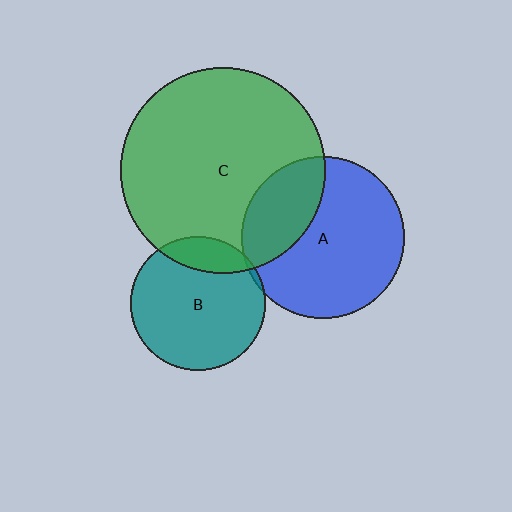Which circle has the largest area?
Circle C (green).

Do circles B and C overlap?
Yes.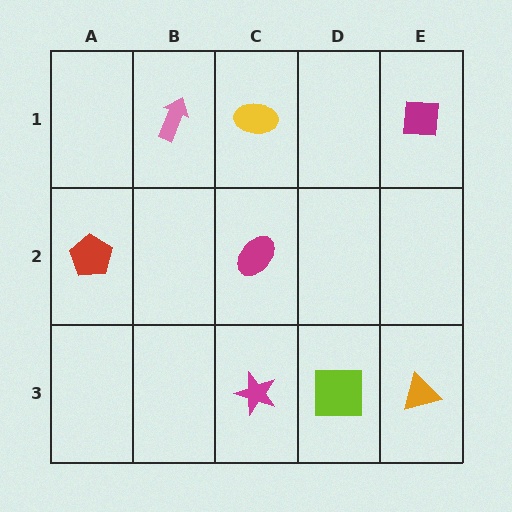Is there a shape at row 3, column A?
No, that cell is empty.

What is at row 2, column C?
A magenta ellipse.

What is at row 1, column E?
A magenta square.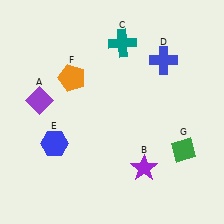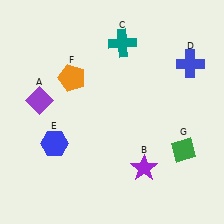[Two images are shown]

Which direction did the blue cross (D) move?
The blue cross (D) moved right.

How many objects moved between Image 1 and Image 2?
1 object moved between the two images.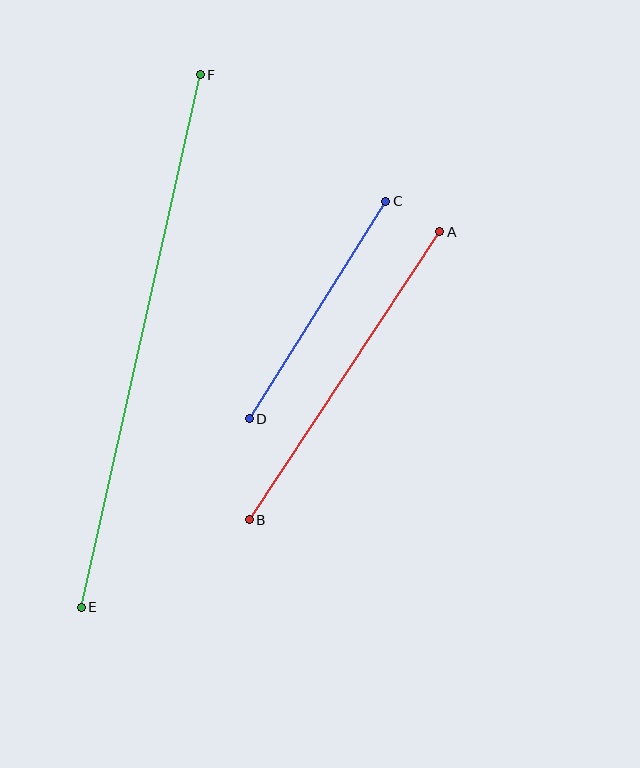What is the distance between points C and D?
The distance is approximately 257 pixels.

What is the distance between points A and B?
The distance is approximately 345 pixels.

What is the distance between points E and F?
The distance is approximately 545 pixels.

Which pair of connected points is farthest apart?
Points E and F are farthest apart.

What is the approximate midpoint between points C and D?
The midpoint is at approximately (318, 310) pixels.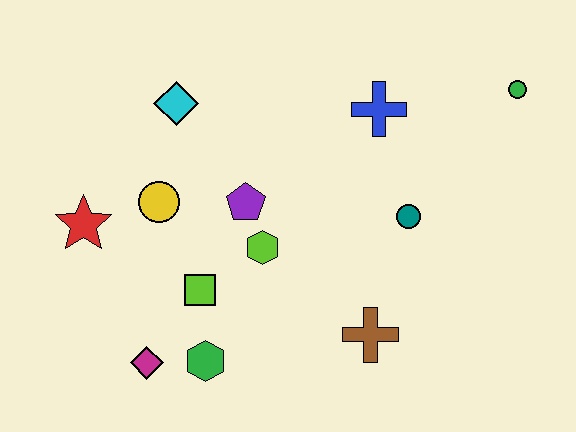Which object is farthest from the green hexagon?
The green circle is farthest from the green hexagon.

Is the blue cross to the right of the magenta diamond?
Yes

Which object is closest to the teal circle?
The blue cross is closest to the teal circle.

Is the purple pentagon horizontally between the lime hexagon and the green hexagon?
Yes